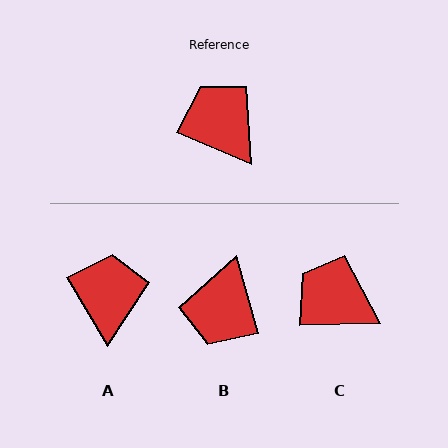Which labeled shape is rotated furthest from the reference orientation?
B, about 129 degrees away.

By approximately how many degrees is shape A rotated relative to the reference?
Approximately 36 degrees clockwise.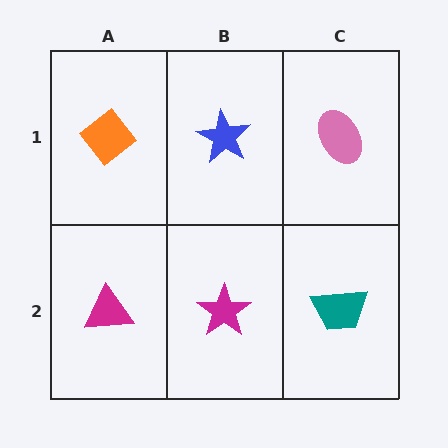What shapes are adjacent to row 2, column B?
A blue star (row 1, column B), a magenta triangle (row 2, column A), a teal trapezoid (row 2, column C).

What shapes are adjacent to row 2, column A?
An orange diamond (row 1, column A), a magenta star (row 2, column B).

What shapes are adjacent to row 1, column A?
A magenta triangle (row 2, column A), a blue star (row 1, column B).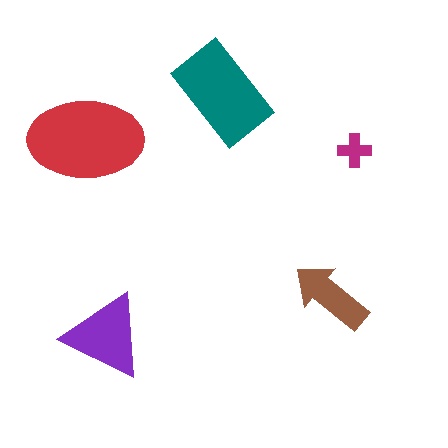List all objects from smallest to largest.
The magenta cross, the brown arrow, the purple triangle, the teal rectangle, the red ellipse.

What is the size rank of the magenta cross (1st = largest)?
5th.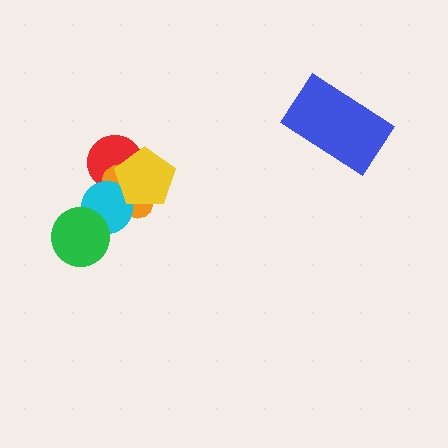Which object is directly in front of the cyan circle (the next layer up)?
The green circle is directly in front of the cyan circle.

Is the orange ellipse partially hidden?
Yes, it is partially covered by another shape.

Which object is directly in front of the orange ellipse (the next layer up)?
The cyan circle is directly in front of the orange ellipse.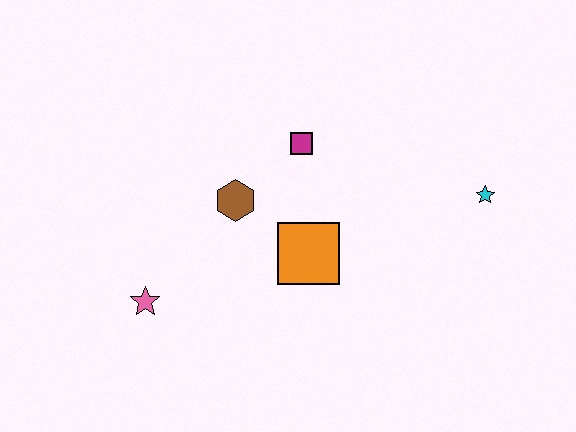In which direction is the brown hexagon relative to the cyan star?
The brown hexagon is to the left of the cyan star.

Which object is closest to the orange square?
The brown hexagon is closest to the orange square.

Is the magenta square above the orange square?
Yes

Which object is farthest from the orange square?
The cyan star is farthest from the orange square.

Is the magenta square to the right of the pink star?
Yes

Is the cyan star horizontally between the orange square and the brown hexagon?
No